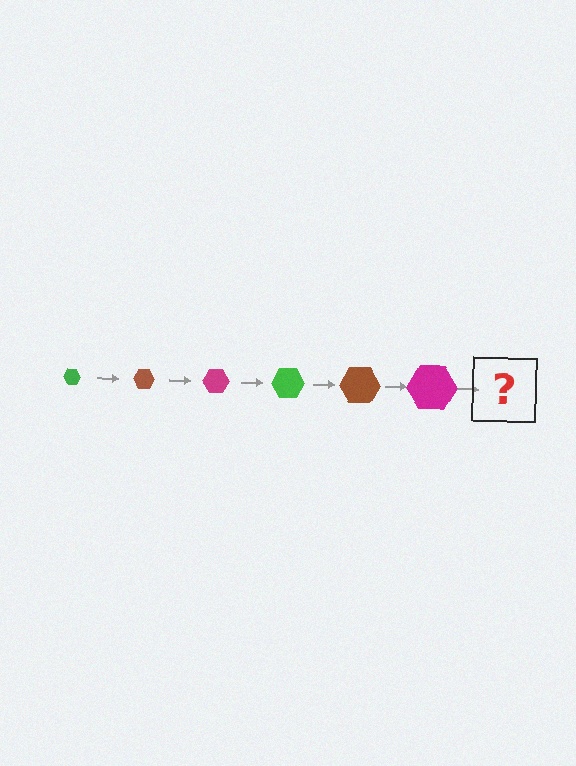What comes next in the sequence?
The next element should be a green hexagon, larger than the previous one.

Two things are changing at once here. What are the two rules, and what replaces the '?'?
The two rules are that the hexagon grows larger each step and the color cycles through green, brown, and magenta. The '?' should be a green hexagon, larger than the previous one.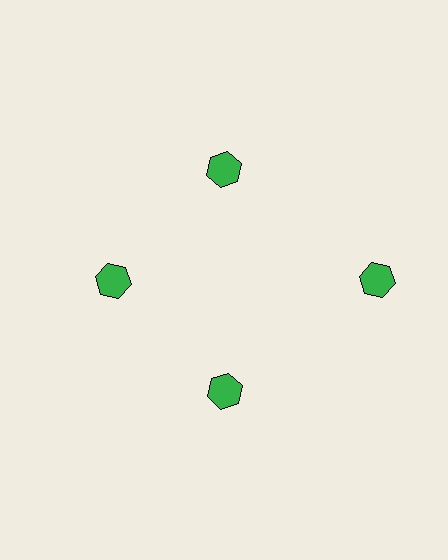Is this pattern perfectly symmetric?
No. The 4 green hexagons are arranged in a ring, but one element near the 3 o'clock position is pushed outward from the center, breaking the 4-fold rotational symmetry.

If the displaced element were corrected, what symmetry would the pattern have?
It would have 4-fold rotational symmetry — the pattern would map onto itself every 90 degrees.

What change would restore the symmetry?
The symmetry would be restored by moving it inward, back onto the ring so that all 4 hexagons sit at equal angles and equal distance from the center.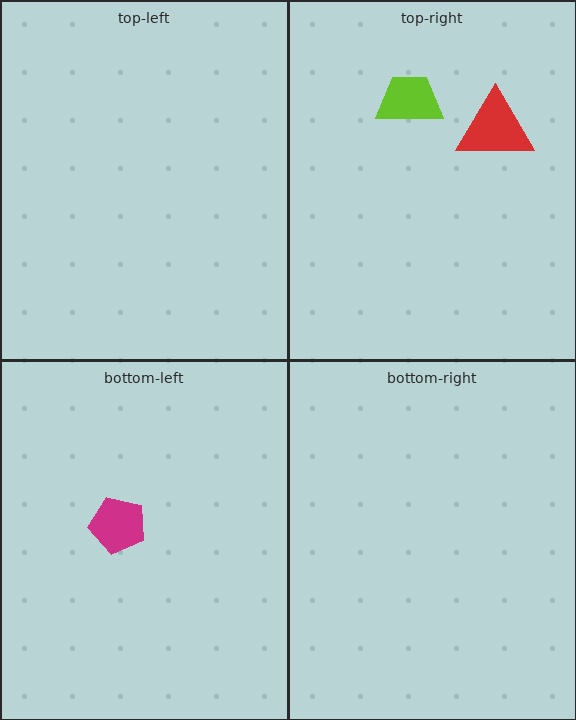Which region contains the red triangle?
The top-right region.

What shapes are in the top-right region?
The red triangle, the lime trapezoid.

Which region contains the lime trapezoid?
The top-right region.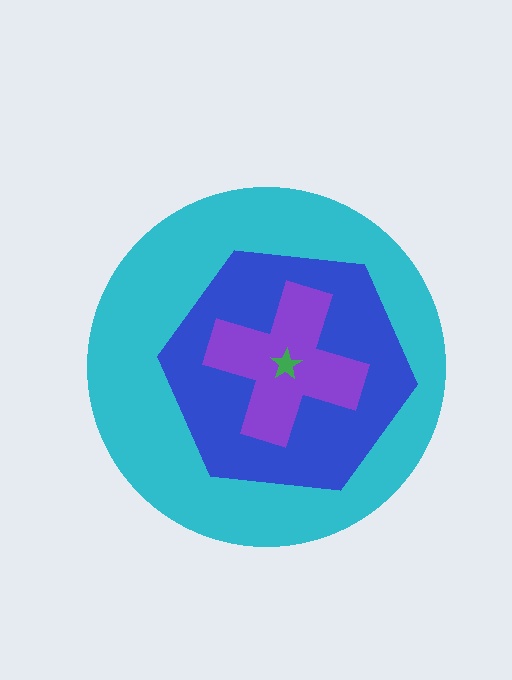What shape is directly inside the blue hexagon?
The purple cross.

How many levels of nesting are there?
4.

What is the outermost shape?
The cyan circle.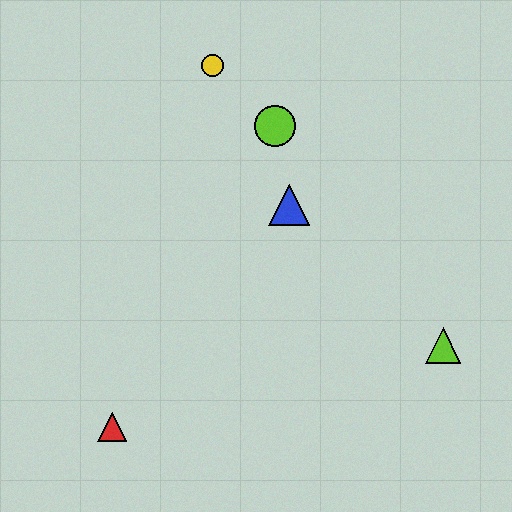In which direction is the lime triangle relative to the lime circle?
The lime triangle is below the lime circle.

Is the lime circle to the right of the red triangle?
Yes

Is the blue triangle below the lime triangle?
No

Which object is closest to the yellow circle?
The lime circle is closest to the yellow circle.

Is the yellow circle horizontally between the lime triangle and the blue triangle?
No